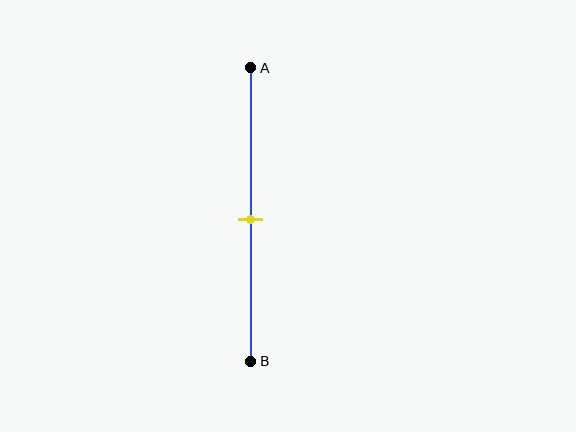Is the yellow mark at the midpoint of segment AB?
Yes, the mark is approximately at the midpoint.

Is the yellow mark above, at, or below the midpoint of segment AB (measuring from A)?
The yellow mark is approximately at the midpoint of segment AB.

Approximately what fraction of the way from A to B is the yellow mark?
The yellow mark is approximately 50% of the way from A to B.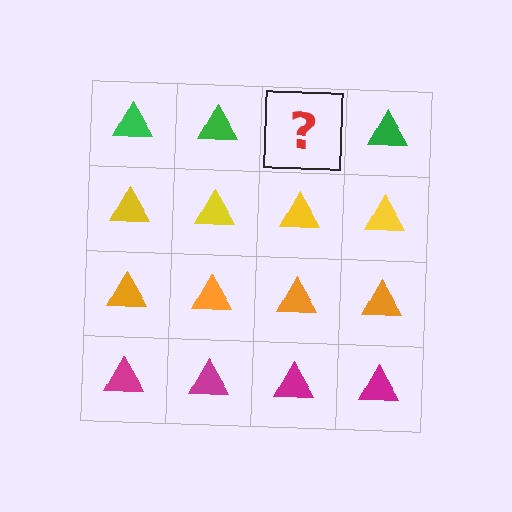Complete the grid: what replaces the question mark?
The question mark should be replaced with a green triangle.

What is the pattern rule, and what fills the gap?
The rule is that each row has a consistent color. The gap should be filled with a green triangle.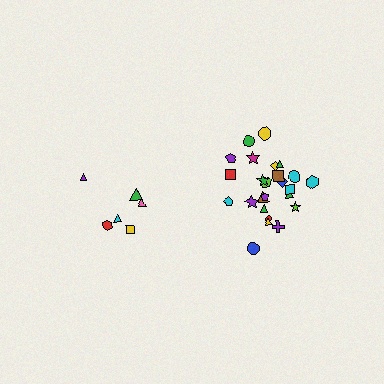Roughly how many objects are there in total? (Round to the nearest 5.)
Roughly 30 objects in total.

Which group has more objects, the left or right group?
The right group.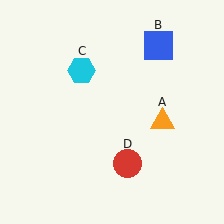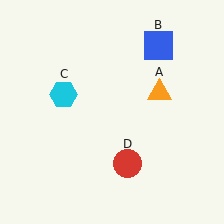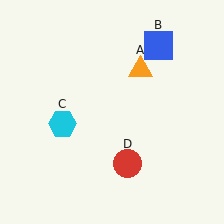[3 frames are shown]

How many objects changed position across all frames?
2 objects changed position: orange triangle (object A), cyan hexagon (object C).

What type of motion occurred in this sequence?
The orange triangle (object A), cyan hexagon (object C) rotated counterclockwise around the center of the scene.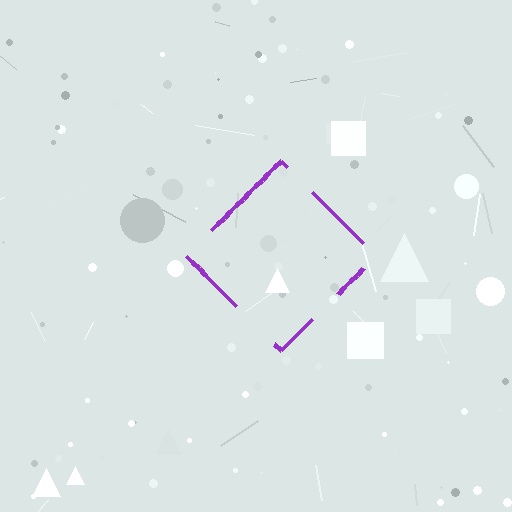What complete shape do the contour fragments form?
The contour fragments form a diamond.